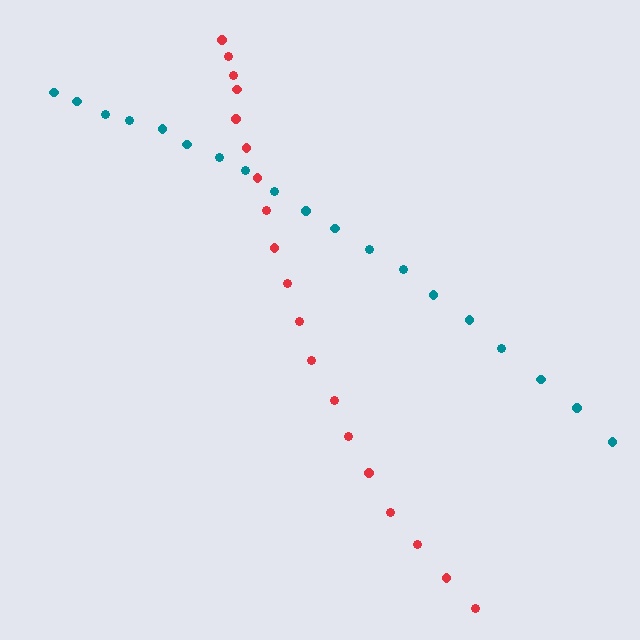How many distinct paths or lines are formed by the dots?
There are 2 distinct paths.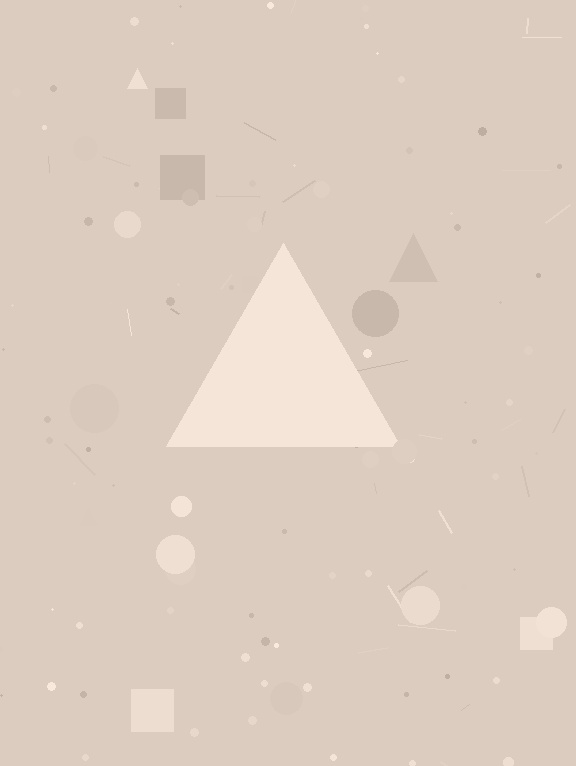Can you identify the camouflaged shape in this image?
The camouflaged shape is a triangle.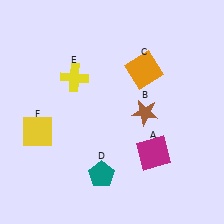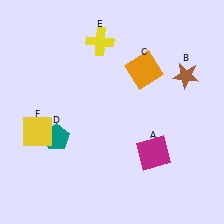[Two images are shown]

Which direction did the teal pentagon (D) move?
The teal pentagon (D) moved left.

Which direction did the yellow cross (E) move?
The yellow cross (E) moved up.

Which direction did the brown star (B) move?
The brown star (B) moved right.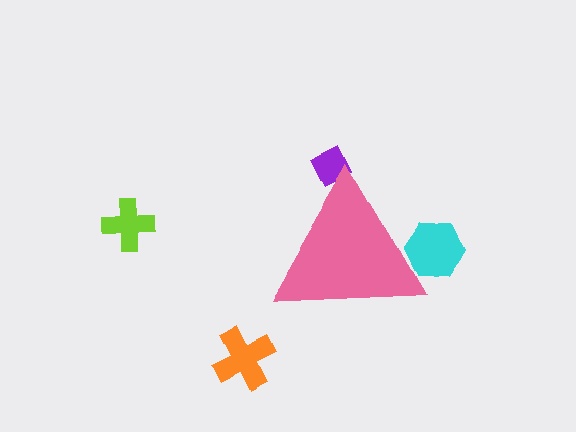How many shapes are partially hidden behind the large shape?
2 shapes are partially hidden.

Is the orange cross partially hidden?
No, the orange cross is fully visible.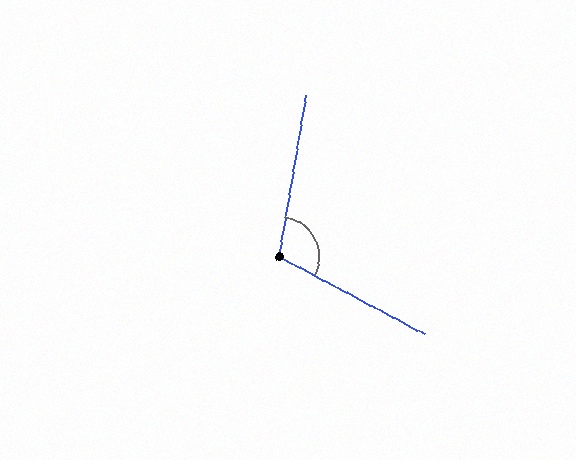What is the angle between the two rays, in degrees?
Approximately 109 degrees.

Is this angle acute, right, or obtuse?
It is obtuse.